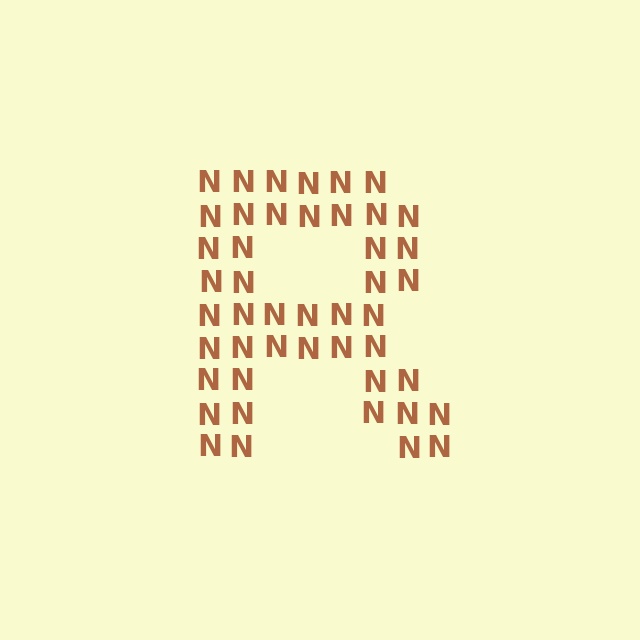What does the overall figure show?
The overall figure shows the letter R.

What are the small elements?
The small elements are letter N's.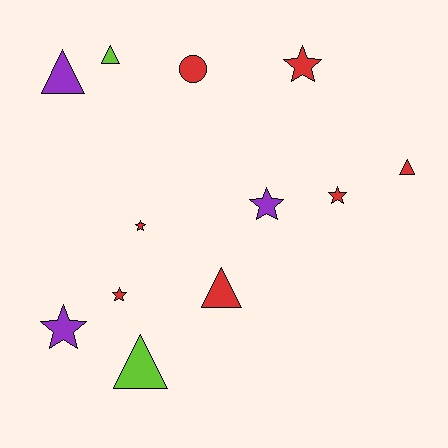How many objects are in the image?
There are 12 objects.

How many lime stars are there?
There are no lime stars.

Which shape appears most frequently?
Star, with 6 objects.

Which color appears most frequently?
Red, with 7 objects.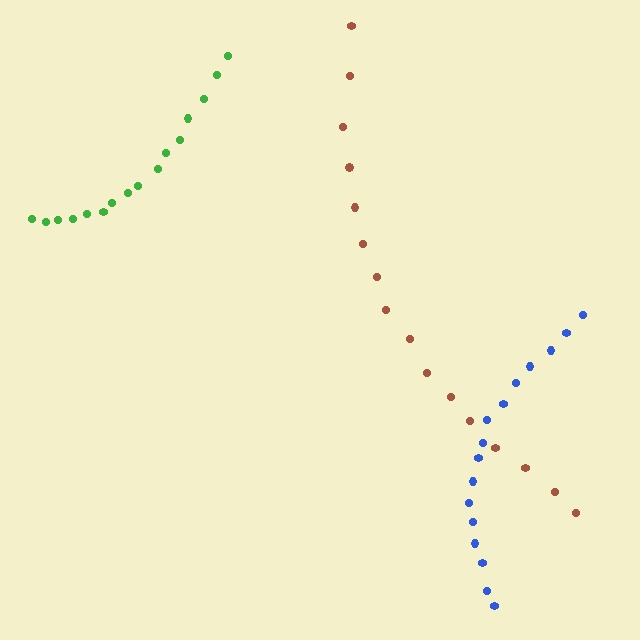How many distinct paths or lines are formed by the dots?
There are 3 distinct paths.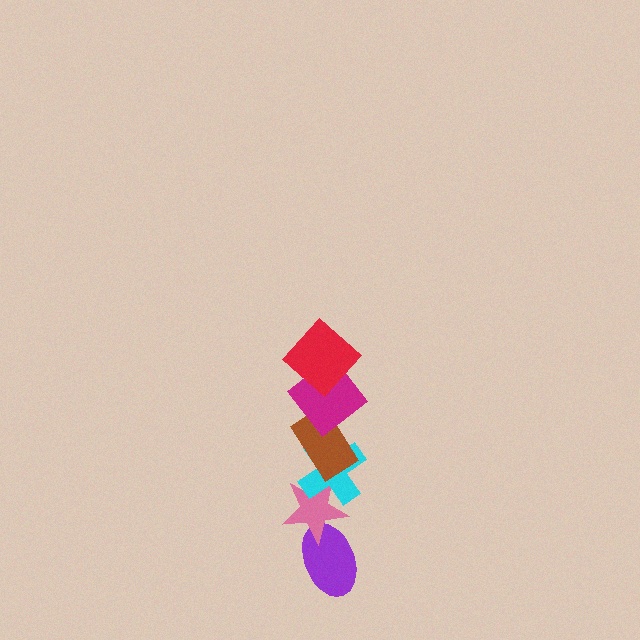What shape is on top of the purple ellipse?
The pink star is on top of the purple ellipse.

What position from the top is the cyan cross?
The cyan cross is 4th from the top.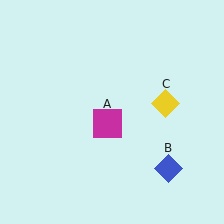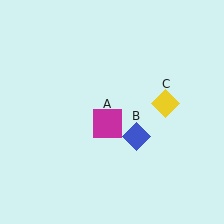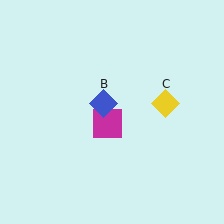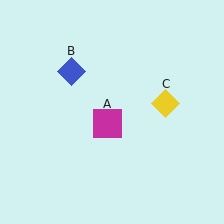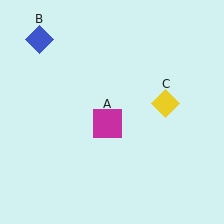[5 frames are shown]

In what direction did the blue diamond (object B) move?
The blue diamond (object B) moved up and to the left.